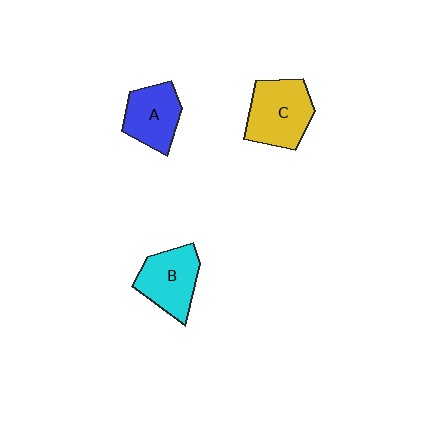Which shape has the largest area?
Shape C (yellow).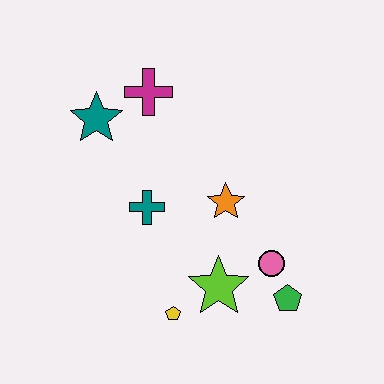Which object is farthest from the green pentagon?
The teal star is farthest from the green pentagon.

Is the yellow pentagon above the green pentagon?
No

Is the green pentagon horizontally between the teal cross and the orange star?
No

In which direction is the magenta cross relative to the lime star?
The magenta cross is above the lime star.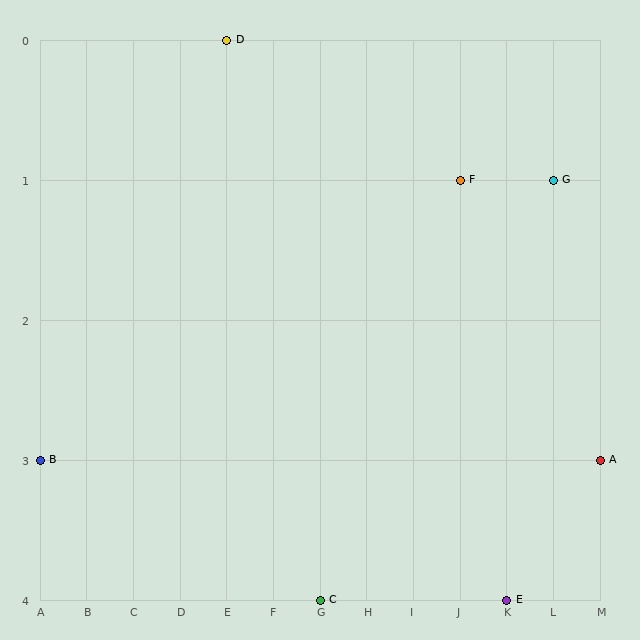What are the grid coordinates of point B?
Point B is at grid coordinates (A, 3).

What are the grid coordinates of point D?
Point D is at grid coordinates (E, 0).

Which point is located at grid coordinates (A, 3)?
Point B is at (A, 3).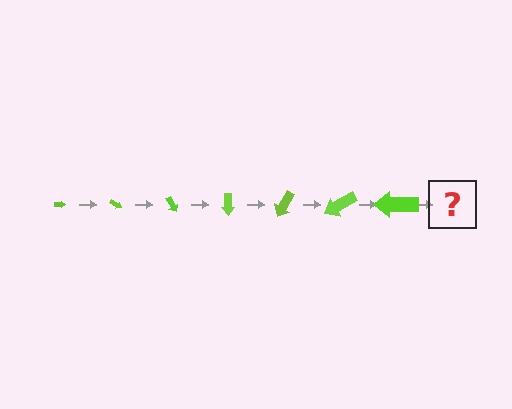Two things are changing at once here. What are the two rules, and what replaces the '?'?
The two rules are that the arrow grows larger each step and it rotates 30 degrees each step. The '?' should be an arrow, larger than the previous one and rotated 210 degrees from the start.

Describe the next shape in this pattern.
It should be an arrow, larger than the previous one and rotated 210 degrees from the start.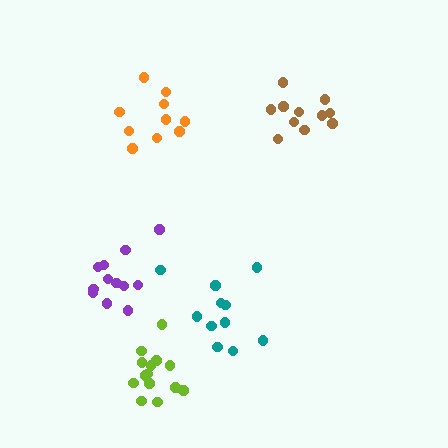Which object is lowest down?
The lime cluster is bottommost.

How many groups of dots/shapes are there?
There are 5 groups.